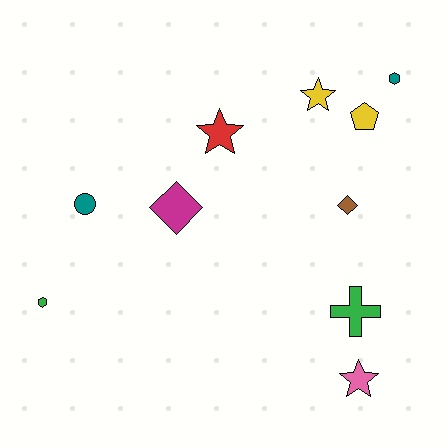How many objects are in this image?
There are 10 objects.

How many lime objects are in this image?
There are no lime objects.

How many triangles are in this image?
There are no triangles.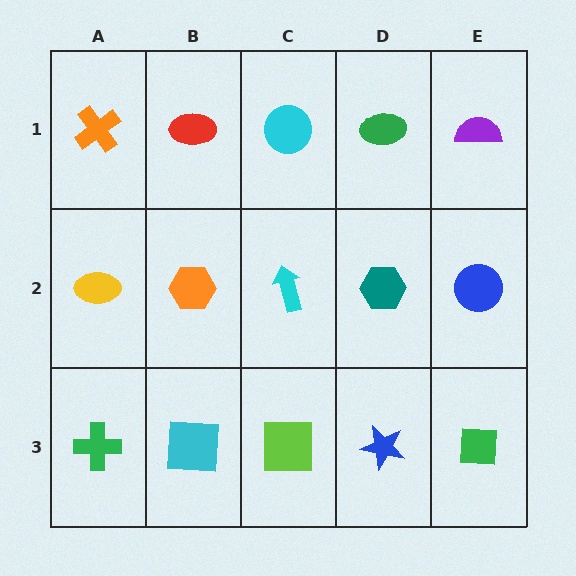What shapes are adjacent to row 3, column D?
A teal hexagon (row 2, column D), a lime square (row 3, column C), a green square (row 3, column E).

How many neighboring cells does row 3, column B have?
3.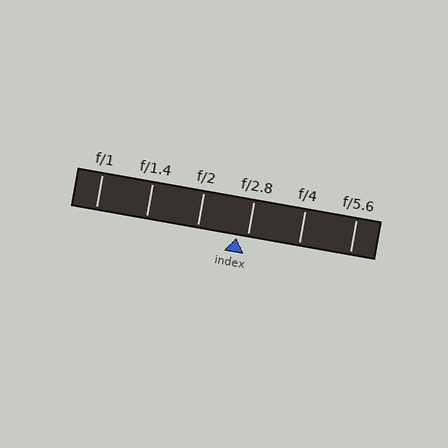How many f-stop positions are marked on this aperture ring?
There are 6 f-stop positions marked.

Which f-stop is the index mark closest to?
The index mark is closest to f/2.8.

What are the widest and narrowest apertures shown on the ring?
The widest aperture shown is f/1 and the narrowest is f/5.6.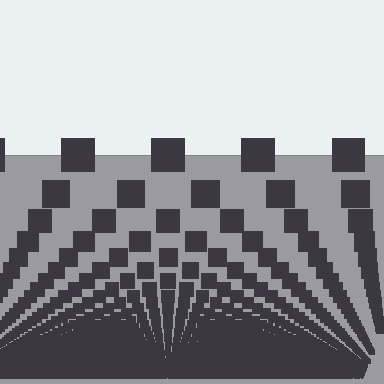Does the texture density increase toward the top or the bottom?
Density increases toward the bottom.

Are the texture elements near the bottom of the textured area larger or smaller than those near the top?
Smaller. The gradient is inverted — elements near the bottom are smaller and denser.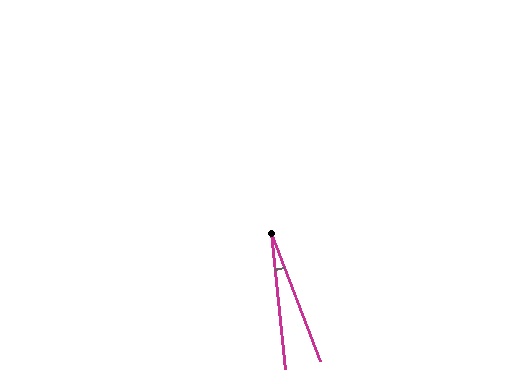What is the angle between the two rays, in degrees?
Approximately 15 degrees.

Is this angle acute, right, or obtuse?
It is acute.